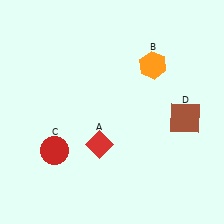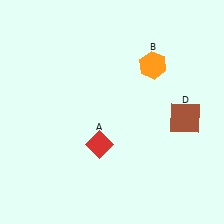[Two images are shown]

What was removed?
The red circle (C) was removed in Image 2.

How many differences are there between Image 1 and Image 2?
There is 1 difference between the two images.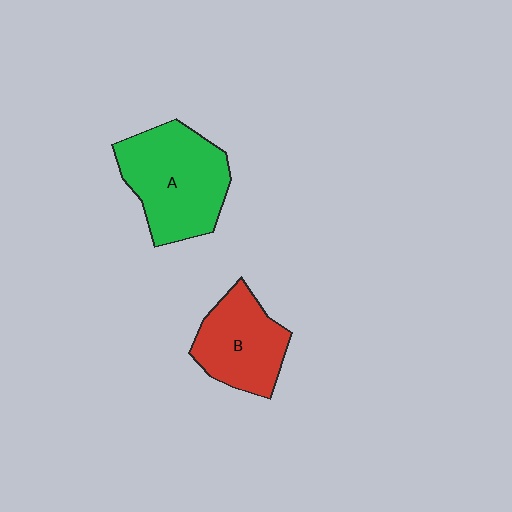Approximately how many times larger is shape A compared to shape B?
Approximately 1.4 times.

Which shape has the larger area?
Shape A (green).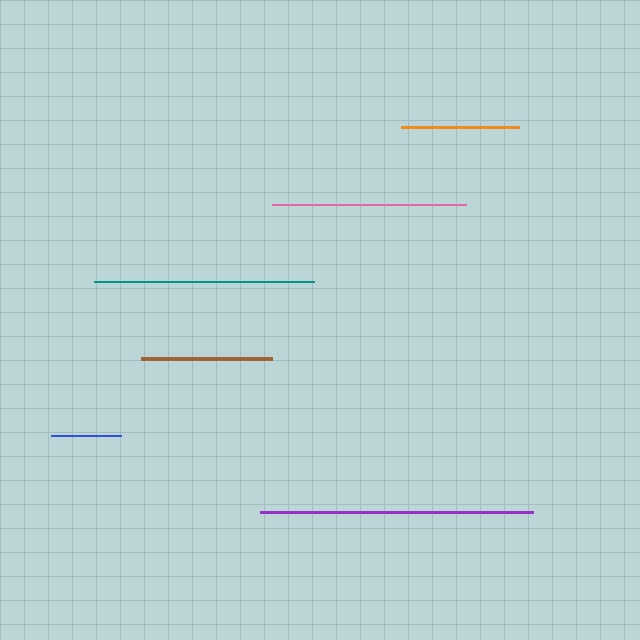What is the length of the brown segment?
The brown segment is approximately 131 pixels long.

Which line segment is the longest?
The purple line is the longest at approximately 272 pixels.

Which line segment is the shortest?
The blue line is the shortest at approximately 69 pixels.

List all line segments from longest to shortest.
From longest to shortest: purple, teal, pink, brown, orange, blue.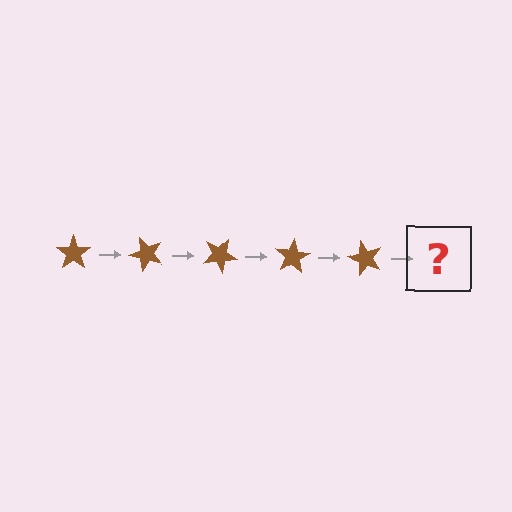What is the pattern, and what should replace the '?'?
The pattern is that the star rotates 50 degrees each step. The '?' should be a brown star rotated 250 degrees.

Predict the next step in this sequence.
The next step is a brown star rotated 250 degrees.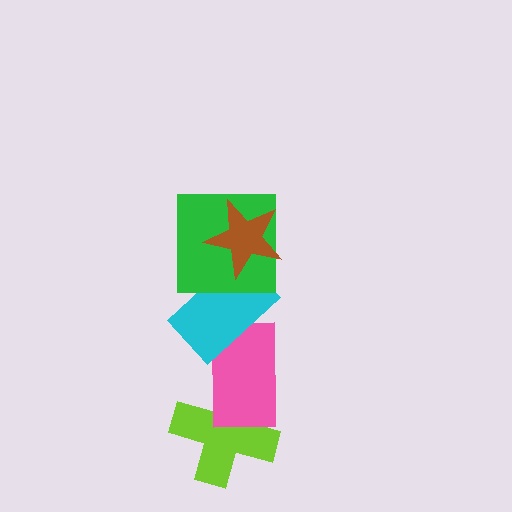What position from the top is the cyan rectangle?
The cyan rectangle is 3rd from the top.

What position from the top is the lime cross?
The lime cross is 5th from the top.